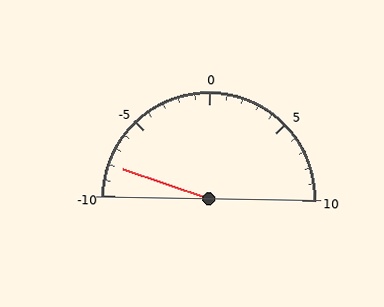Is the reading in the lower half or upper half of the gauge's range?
The reading is in the lower half of the range (-10 to 10).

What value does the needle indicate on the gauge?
The needle indicates approximately -8.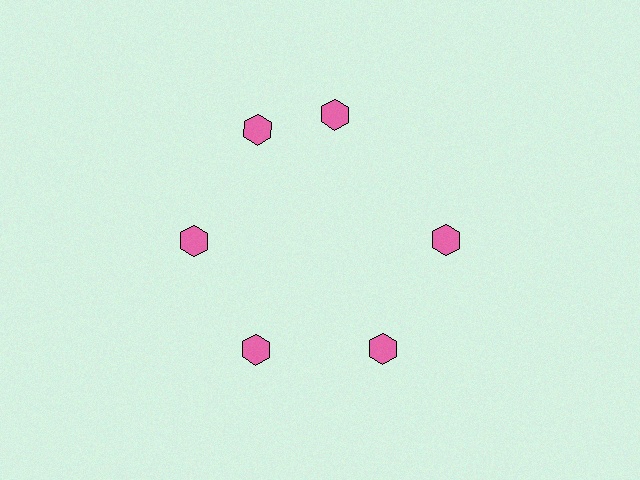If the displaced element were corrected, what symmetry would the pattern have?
It would have 6-fold rotational symmetry — the pattern would map onto itself every 60 degrees.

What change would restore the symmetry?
The symmetry would be restored by rotating it back into even spacing with its neighbors so that all 6 hexagons sit at equal angles and equal distance from the center.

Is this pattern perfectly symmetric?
No. The 6 pink hexagons are arranged in a ring, but one element near the 1 o'clock position is rotated out of alignment along the ring, breaking the 6-fold rotational symmetry.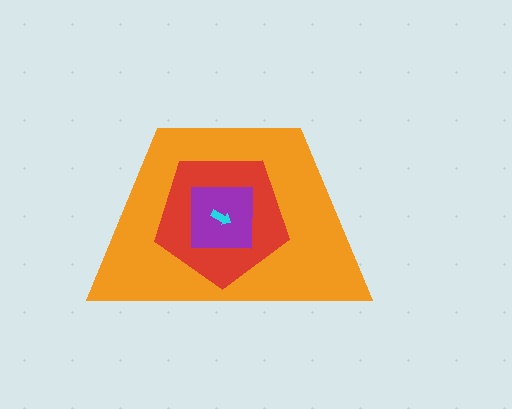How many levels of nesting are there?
4.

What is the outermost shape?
The orange trapezoid.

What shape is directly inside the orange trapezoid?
The red pentagon.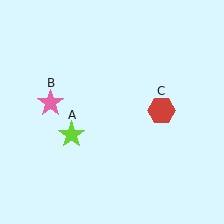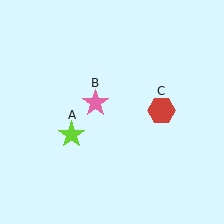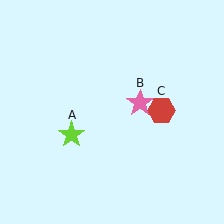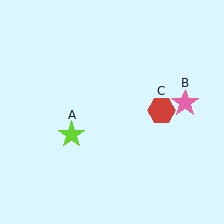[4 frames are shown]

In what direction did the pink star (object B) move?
The pink star (object B) moved right.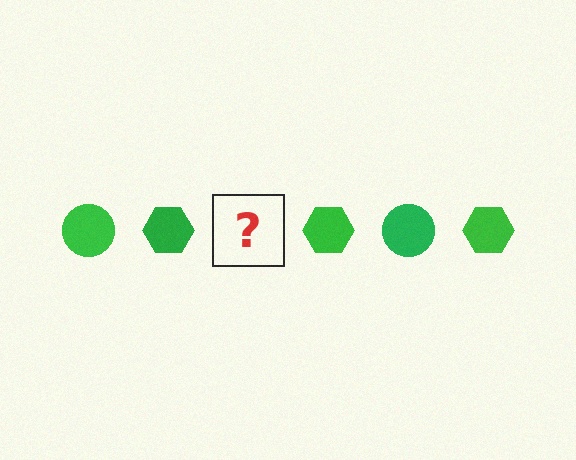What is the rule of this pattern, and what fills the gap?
The rule is that the pattern cycles through circle, hexagon shapes in green. The gap should be filled with a green circle.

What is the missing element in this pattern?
The missing element is a green circle.